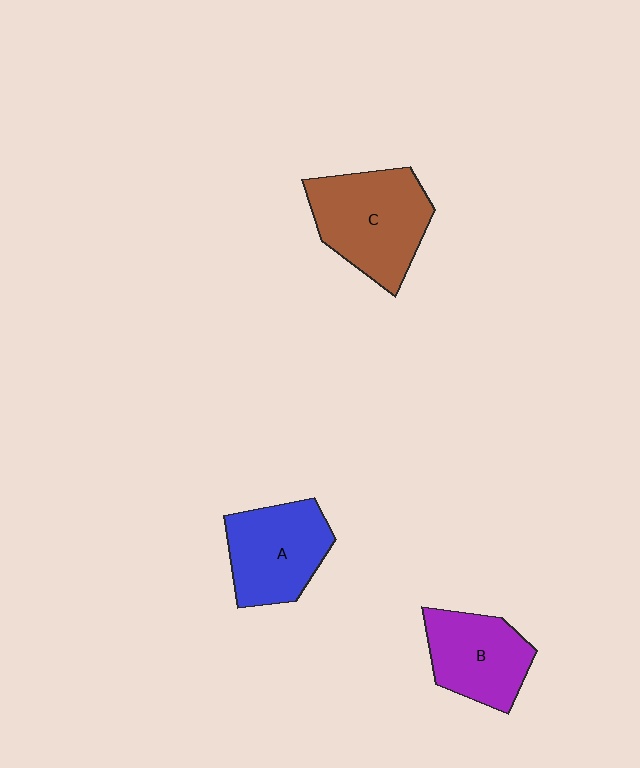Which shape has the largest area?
Shape C (brown).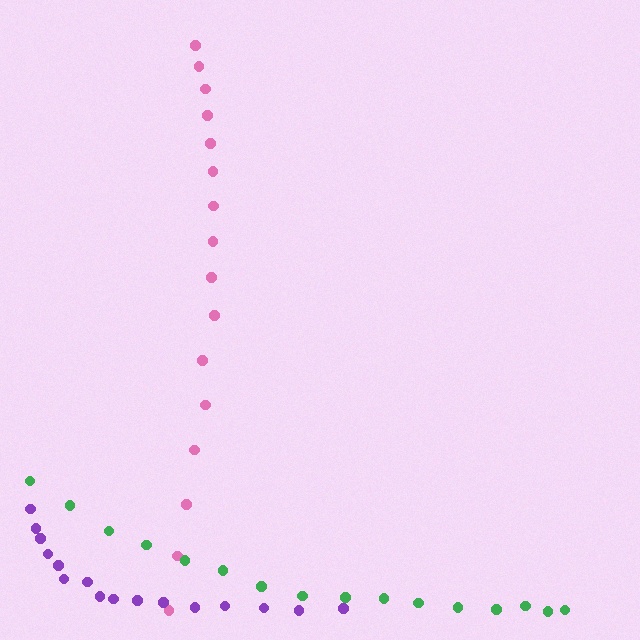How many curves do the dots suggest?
There are 3 distinct paths.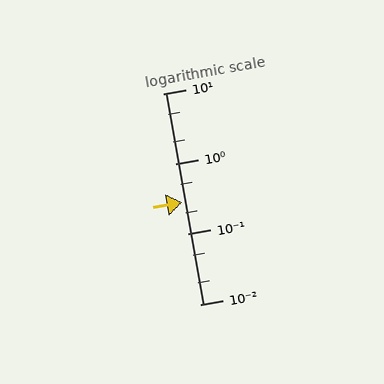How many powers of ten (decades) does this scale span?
The scale spans 3 decades, from 0.01 to 10.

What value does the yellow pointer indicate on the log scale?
The pointer indicates approximately 0.28.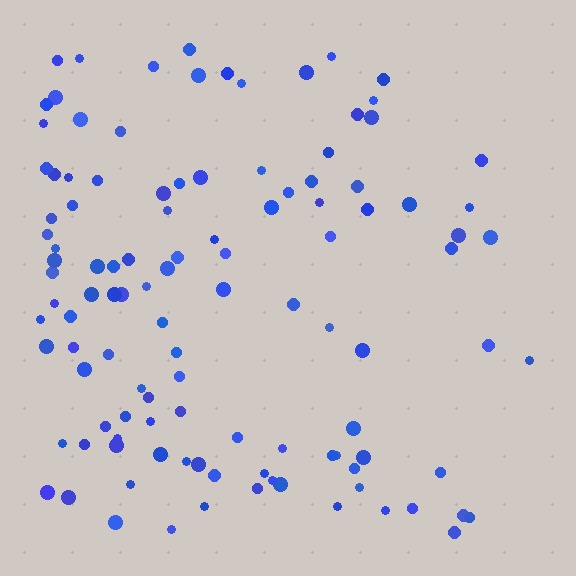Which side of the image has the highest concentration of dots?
The left.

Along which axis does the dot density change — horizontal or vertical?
Horizontal.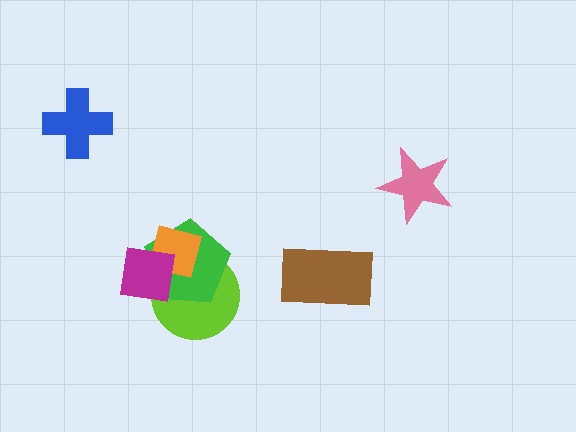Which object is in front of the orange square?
The magenta square is in front of the orange square.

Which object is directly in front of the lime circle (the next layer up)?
The green pentagon is directly in front of the lime circle.